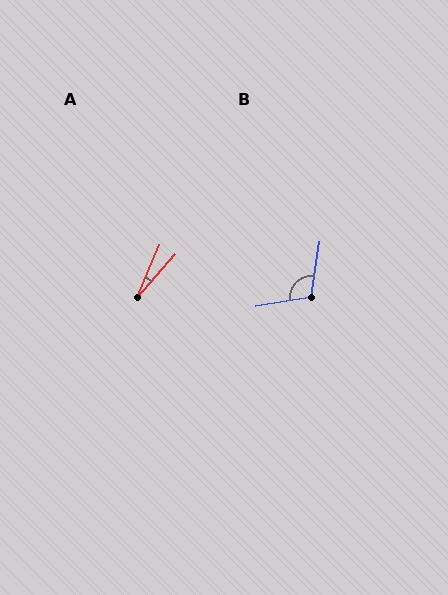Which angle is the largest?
B, at approximately 109 degrees.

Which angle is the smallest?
A, at approximately 18 degrees.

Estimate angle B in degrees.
Approximately 109 degrees.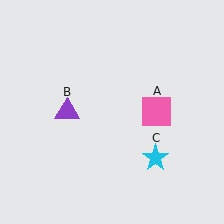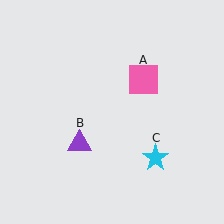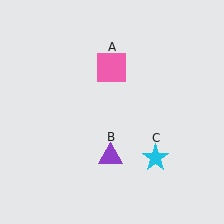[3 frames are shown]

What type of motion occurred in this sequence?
The pink square (object A), purple triangle (object B) rotated counterclockwise around the center of the scene.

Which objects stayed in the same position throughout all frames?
Cyan star (object C) remained stationary.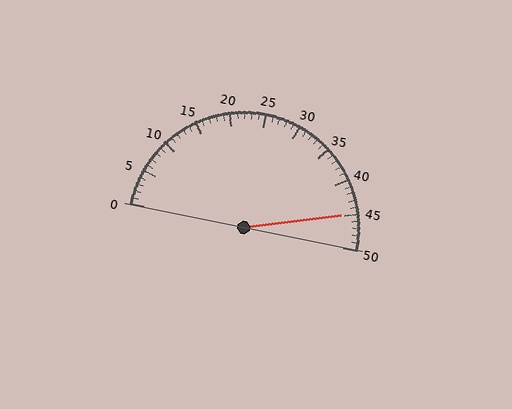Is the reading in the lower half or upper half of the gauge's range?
The reading is in the upper half of the range (0 to 50).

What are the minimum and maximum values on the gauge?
The gauge ranges from 0 to 50.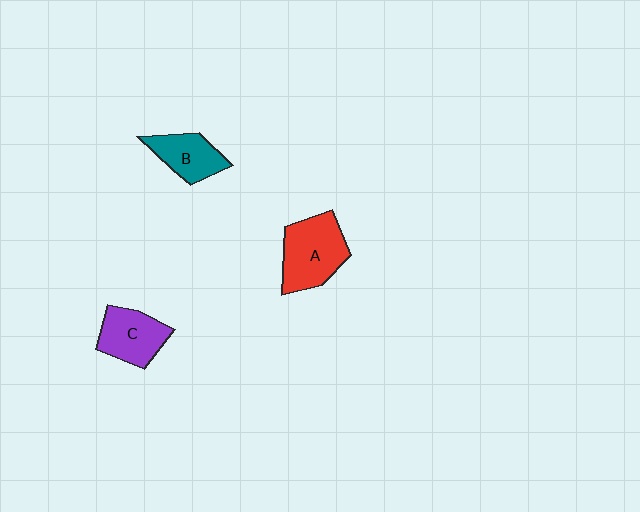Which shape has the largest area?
Shape A (red).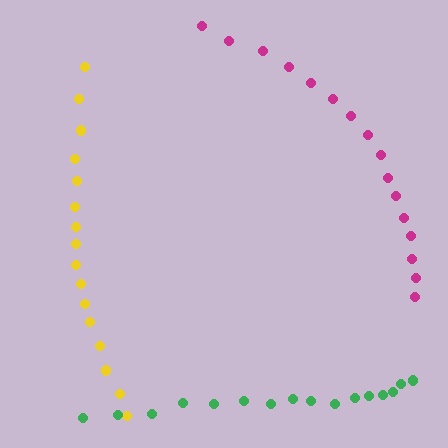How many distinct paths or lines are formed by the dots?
There are 3 distinct paths.